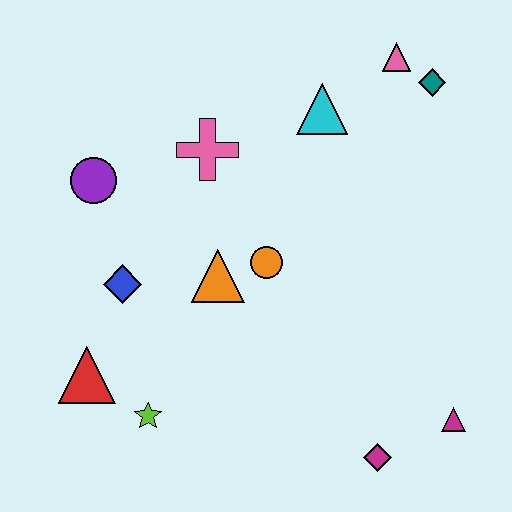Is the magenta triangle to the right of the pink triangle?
Yes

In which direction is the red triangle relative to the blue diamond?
The red triangle is below the blue diamond.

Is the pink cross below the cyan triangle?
Yes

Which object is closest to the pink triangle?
The teal diamond is closest to the pink triangle.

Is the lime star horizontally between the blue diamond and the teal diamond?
Yes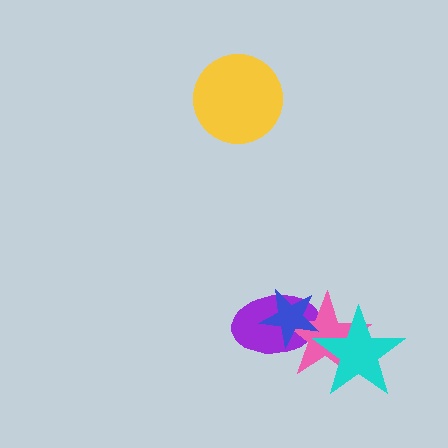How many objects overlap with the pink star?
3 objects overlap with the pink star.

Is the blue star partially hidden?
No, no other shape covers it.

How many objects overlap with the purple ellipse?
2 objects overlap with the purple ellipse.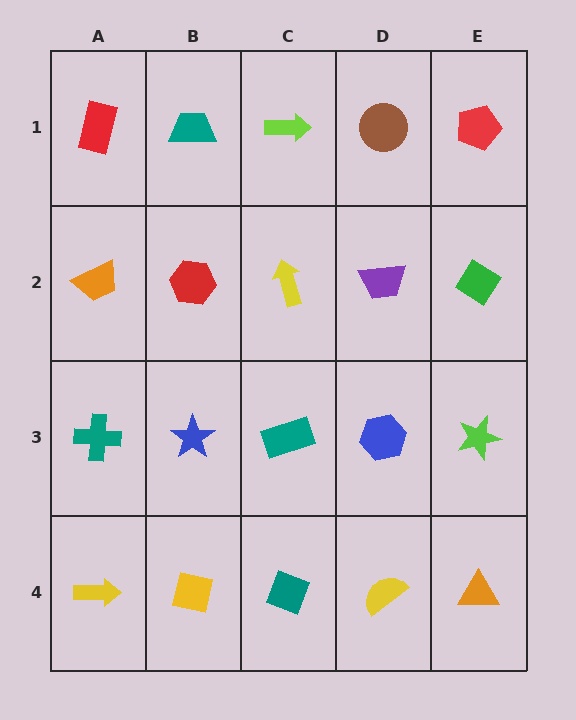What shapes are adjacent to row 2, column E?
A red pentagon (row 1, column E), a lime star (row 3, column E), a purple trapezoid (row 2, column D).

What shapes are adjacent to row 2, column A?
A red rectangle (row 1, column A), a teal cross (row 3, column A), a red hexagon (row 2, column B).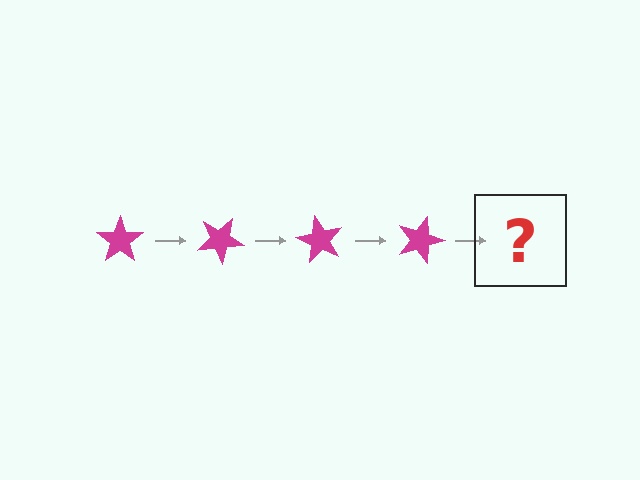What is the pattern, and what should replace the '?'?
The pattern is that the star rotates 30 degrees each step. The '?' should be a magenta star rotated 120 degrees.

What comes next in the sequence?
The next element should be a magenta star rotated 120 degrees.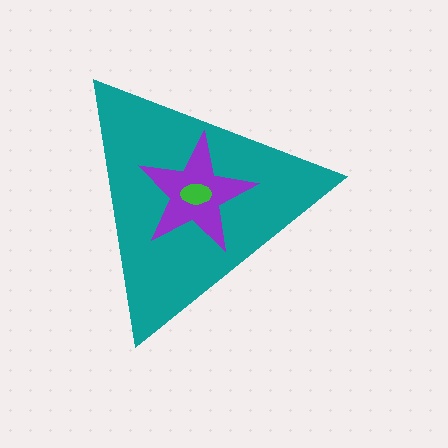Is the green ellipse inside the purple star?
Yes.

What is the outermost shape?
The teal triangle.